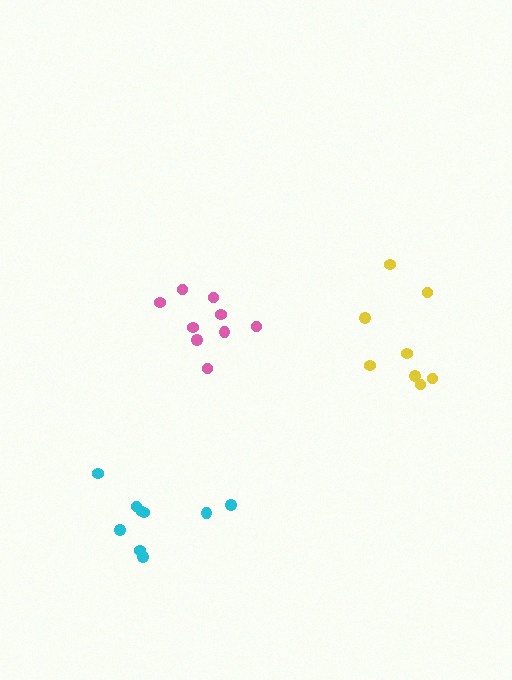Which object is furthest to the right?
The yellow cluster is rightmost.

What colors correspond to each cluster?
The clusters are colored: cyan, pink, yellow.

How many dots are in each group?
Group 1: 9 dots, Group 2: 9 dots, Group 3: 8 dots (26 total).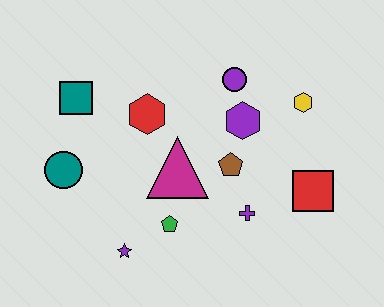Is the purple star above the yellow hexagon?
No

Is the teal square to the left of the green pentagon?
Yes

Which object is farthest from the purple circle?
The purple star is farthest from the purple circle.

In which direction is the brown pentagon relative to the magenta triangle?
The brown pentagon is to the right of the magenta triangle.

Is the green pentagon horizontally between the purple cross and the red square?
No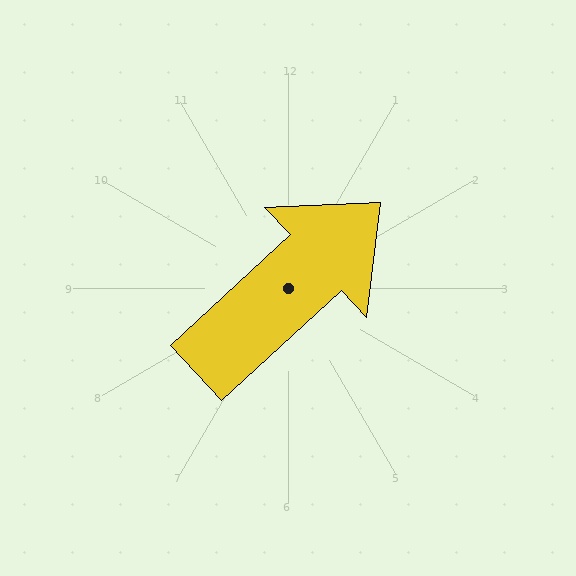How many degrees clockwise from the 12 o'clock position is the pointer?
Approximately 47 degrees.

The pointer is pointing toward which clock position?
Roughly 2 o'clock.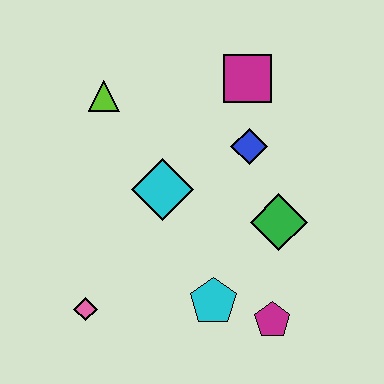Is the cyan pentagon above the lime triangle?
No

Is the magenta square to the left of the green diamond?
Yes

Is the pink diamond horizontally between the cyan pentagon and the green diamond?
No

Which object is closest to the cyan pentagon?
The magenta pentagon is closest to the cyan pentagon.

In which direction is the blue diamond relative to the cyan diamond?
The blue diamond is to the right of the cyan diamond.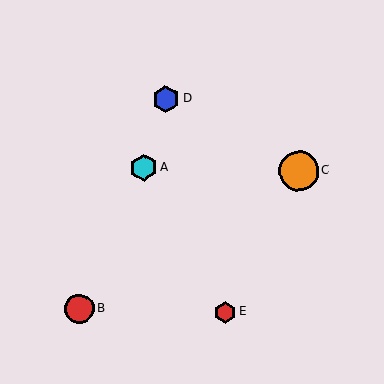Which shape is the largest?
The orange circle (labeled C) is the largest.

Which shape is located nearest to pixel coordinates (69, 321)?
The red circle (labeled B) at (79, 308) is nearest to that location.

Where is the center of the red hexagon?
The center of the red hexagon is at (225, 312).